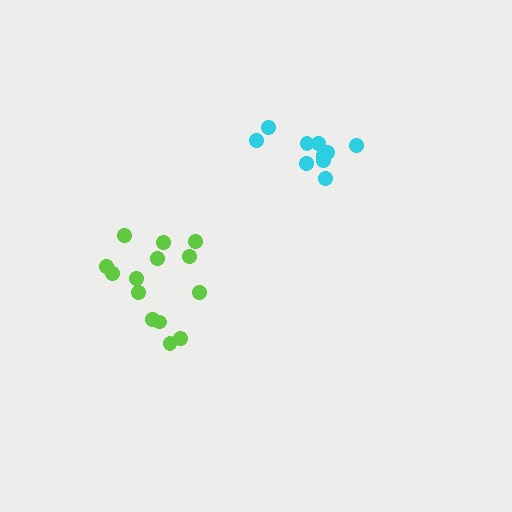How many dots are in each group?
Group 1: 11 dots, Group 2: 14 dots (25 total).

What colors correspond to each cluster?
The clusters are colored: cyan, lime.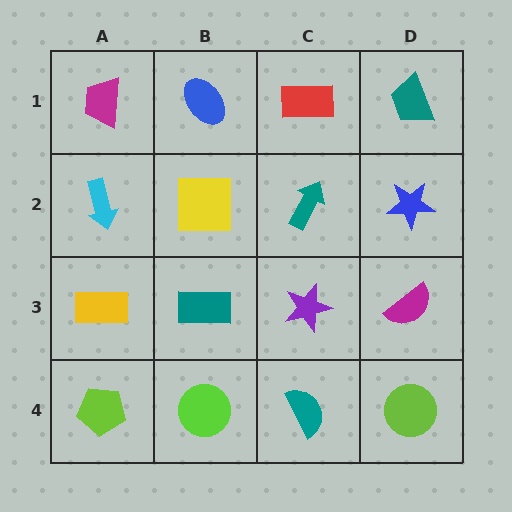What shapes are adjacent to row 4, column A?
A yellow rectangle (row 3, column A), a lime circle (row 4, column B).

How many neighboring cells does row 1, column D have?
2.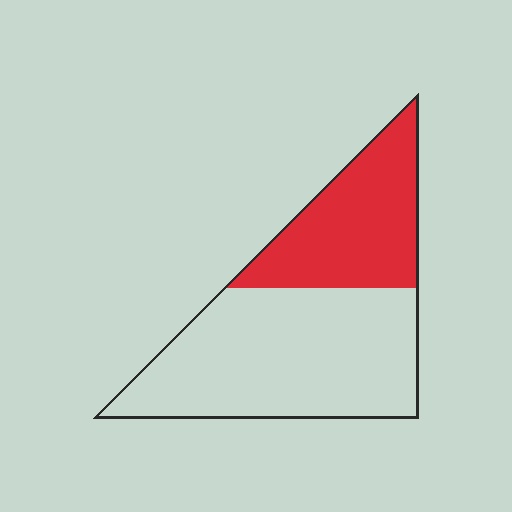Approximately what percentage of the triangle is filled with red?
Approximately 35%.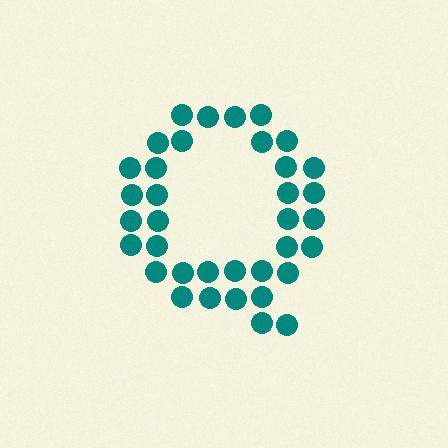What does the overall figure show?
The overall figure shows the letter Q.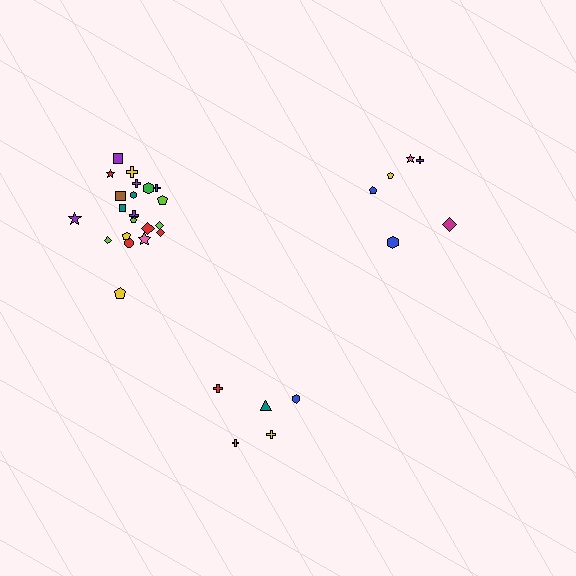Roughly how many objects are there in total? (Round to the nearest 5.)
Roughly 35 objects in total.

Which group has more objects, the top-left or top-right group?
The top-left group.